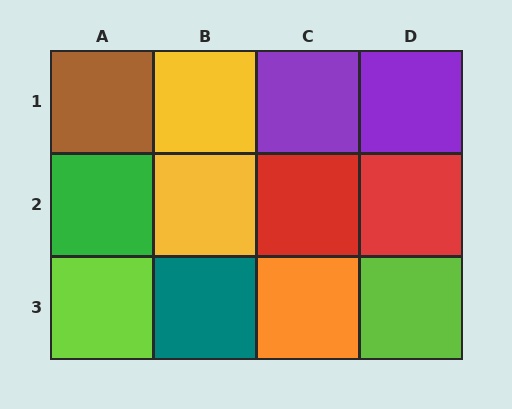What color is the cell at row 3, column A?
Lime.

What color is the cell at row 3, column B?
Teal.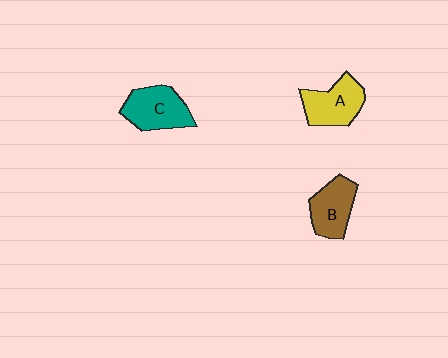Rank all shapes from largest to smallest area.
From largest to smallest: C (teal), A (yellow), B (brown).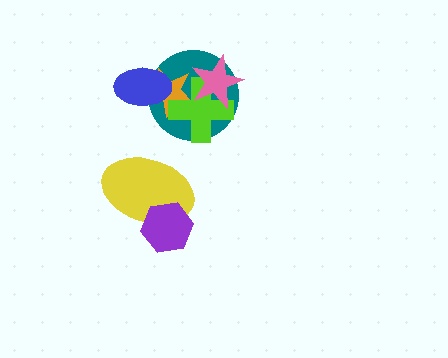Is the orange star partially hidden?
Yes, it is partially covered by another shape.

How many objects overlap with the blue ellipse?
2 objects overlap with the blue ellipse.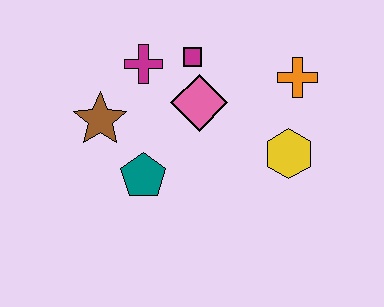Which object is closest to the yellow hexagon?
The orange cross is closest to the yellow hexagon.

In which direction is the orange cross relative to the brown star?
The orange cross is to the right of the brown star.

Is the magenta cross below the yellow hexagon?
No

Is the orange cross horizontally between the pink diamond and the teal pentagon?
No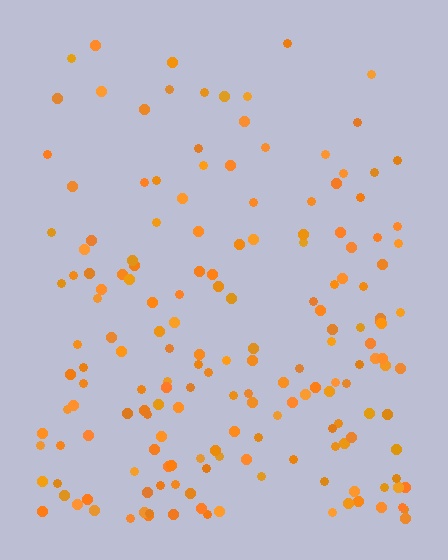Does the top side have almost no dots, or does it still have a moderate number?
Still a moderate number, just noticeably fewer than the bottom.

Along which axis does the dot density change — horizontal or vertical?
Vertical.